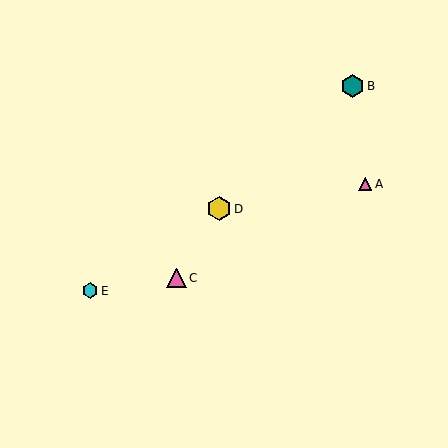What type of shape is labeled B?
Shape B is a teal hexagon.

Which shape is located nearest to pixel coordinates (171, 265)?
The pink triangle (labeled C) at (176, 278) is nearest to that location.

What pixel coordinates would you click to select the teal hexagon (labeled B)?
Click at (353, 86) to select the teal hexagon B.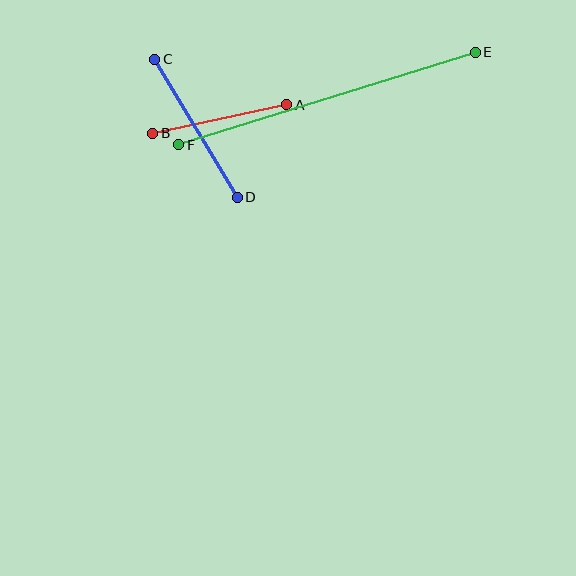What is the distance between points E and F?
The distance is approximately 311 pixels.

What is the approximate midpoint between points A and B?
The midpoint is at approximately (220, 119) pixels.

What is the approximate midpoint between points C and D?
The midpoint is at approximately (196, 128) pixels.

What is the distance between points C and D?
The distance is approximately 161 pixels.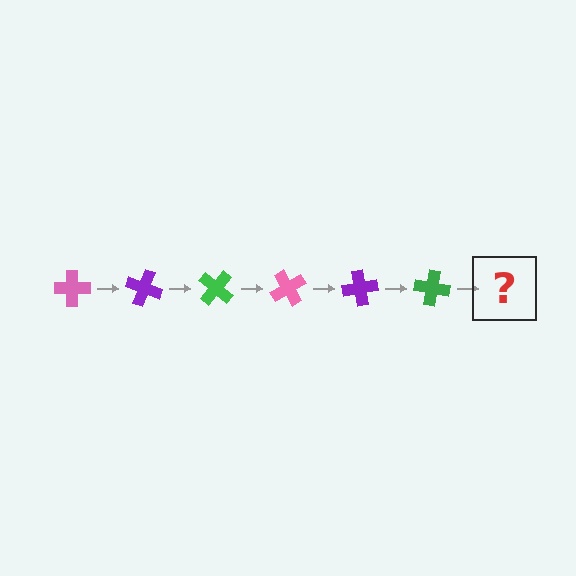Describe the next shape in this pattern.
It should be a pink cross, rotated 120 degrees from the start.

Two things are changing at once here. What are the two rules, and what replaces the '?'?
The two rules are that it rotates 20 degrees each step and the color cycles through pink, purple, and green. The '?' should be a pink cross, rotated 120 degrees from the start.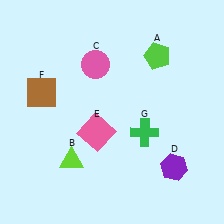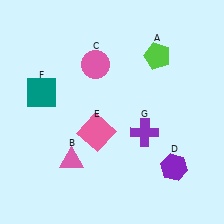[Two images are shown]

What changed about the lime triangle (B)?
In Image 1, B is lime. In Image 2, it changed to pink.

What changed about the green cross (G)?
In Image 1, G is green. In Image 2, it changed to purple.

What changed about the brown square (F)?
In Image 1, F is brown. In Image 2, it changed to teal.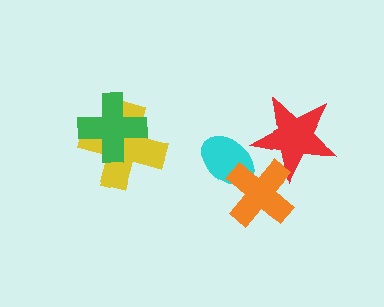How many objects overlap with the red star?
1 object overlaps with the red star.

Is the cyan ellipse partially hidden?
Yes, it is partially covered by another shape.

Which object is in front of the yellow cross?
The green cross is in front of the yellow cross.